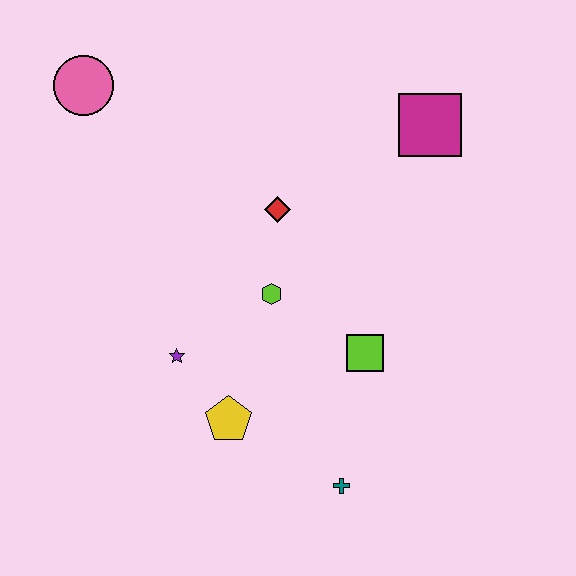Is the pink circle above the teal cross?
Yes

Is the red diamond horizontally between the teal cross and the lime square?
No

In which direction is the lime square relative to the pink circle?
The lime square is to the right of the pink circle.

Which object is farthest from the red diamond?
The teal cross is farthest from the red diamond.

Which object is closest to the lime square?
The lime hexagon is closest to the lime square.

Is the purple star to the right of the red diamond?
No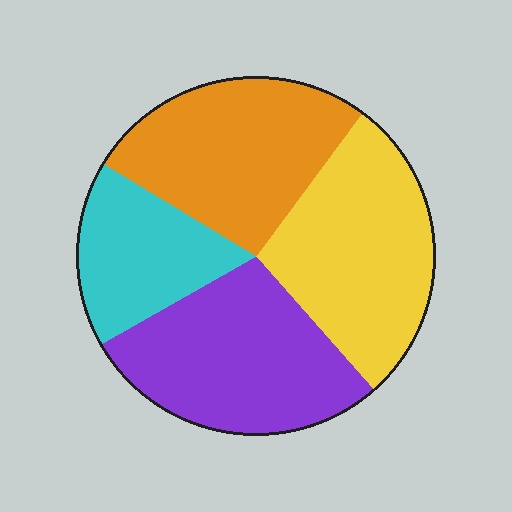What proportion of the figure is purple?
Purple takes up between a sixth and a third of the figure.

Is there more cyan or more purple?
Purple.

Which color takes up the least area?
Cyan, at roughly 15%.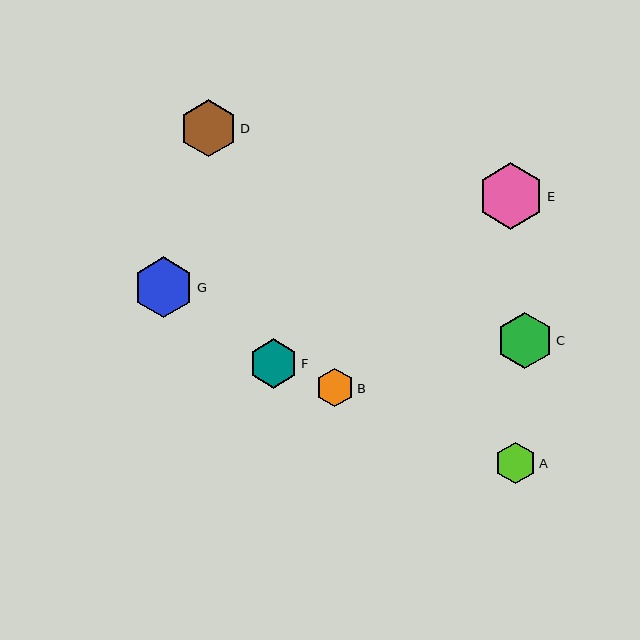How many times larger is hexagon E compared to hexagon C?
Hexagon E is approximately 1.2 times the size of hexagon C.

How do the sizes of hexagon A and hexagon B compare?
Hexagon A and hexagon B are approximately the same size.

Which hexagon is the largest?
Hexagon E is the largest with a size of approximately 66 pixels.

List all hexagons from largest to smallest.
From largest to smallest: E, G, D, C, F, A, B.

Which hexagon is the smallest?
Hexagon B is the smallest with a size of approximately 39 pixels.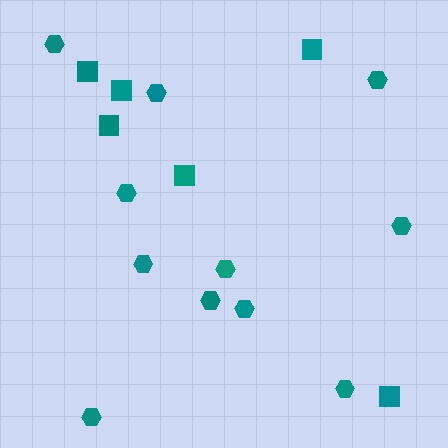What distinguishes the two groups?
There are 2 groups: one group of squares (6) and one group of hexagons (11).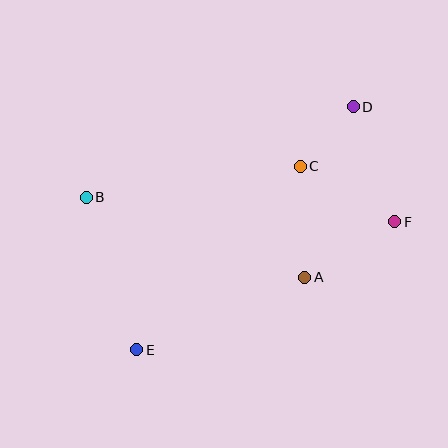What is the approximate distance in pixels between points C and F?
The distance between C and F is approximately 110 pixels.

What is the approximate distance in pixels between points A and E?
The distance between A and E is approximately 183 pixels.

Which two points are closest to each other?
Points C and D are closest to each other.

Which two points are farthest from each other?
Points D and E are farthest from each other.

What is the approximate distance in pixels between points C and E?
The distance between C and E is approximately 246 pixels.